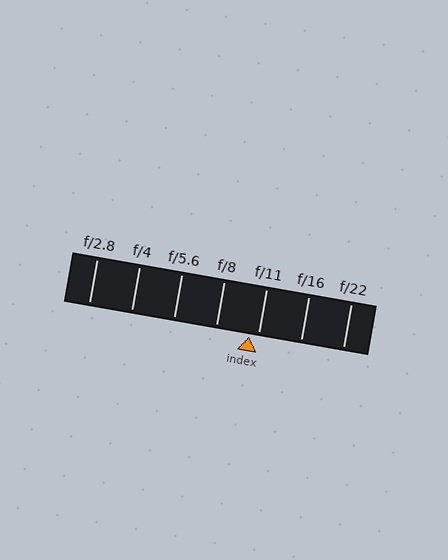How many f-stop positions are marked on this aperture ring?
There are 7 f-stop positions marked.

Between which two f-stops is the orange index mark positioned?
The index mark is between f/8 and f/11.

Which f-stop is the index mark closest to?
The index mark is closest to f/11.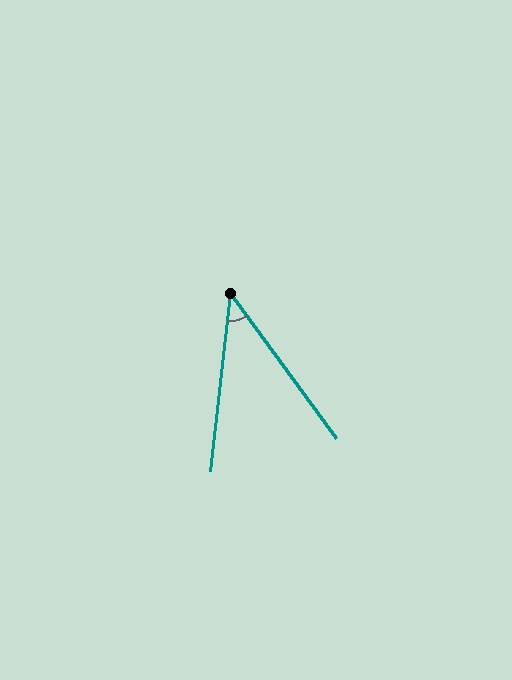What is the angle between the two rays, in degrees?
Approximately 43 degrees.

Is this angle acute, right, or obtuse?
It is acute.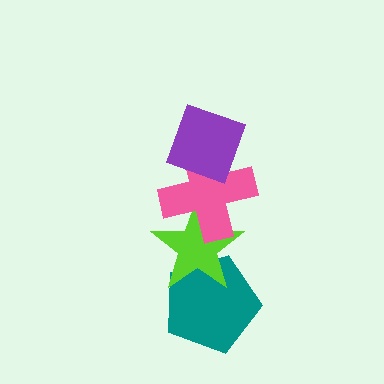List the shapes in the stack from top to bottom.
From top to bottom: the purple diamond, the pink cross, the lime star, the teal pentagon.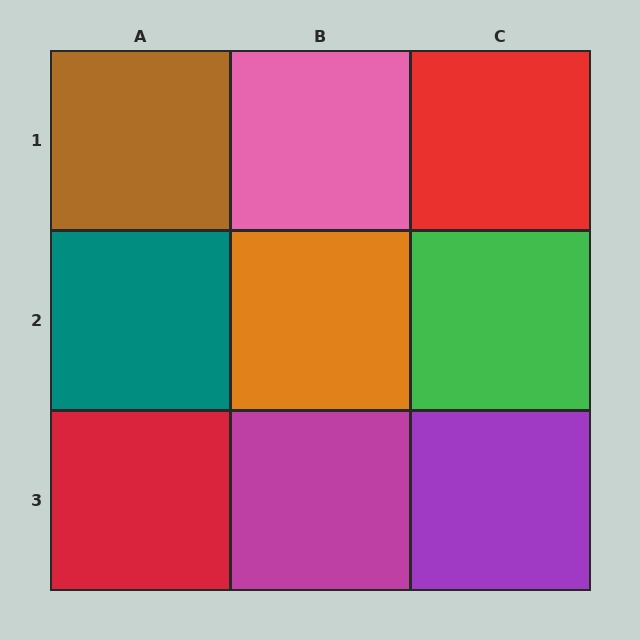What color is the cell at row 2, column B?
Orange.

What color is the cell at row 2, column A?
Teal.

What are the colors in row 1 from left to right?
Brown, pink, red.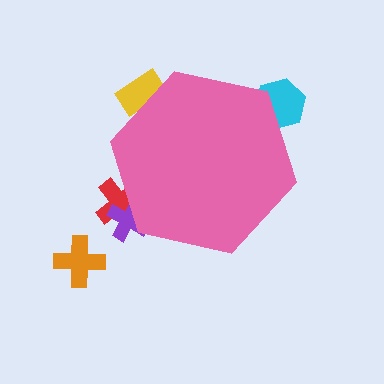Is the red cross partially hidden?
Yes, the red cross is partially hidden behind the pink hexagon.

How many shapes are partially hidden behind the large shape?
4 shapes are partially hidden.